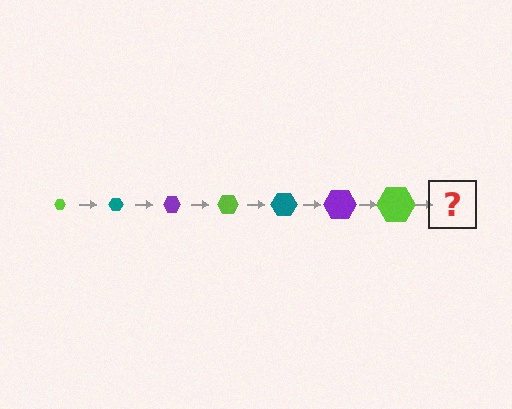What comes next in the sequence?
The next element should be a teal hexagon, larger than the previous one.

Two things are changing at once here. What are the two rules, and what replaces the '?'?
The two rules are that the hexagon grows larger each step and the color cycles through lime, teal, and purple. The '?' should be a teal hexagon, larger than the previous one.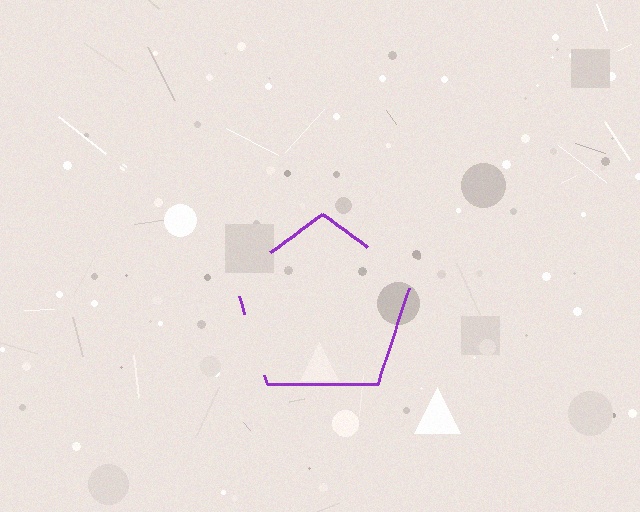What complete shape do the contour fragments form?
The contour fragments form a pentagon.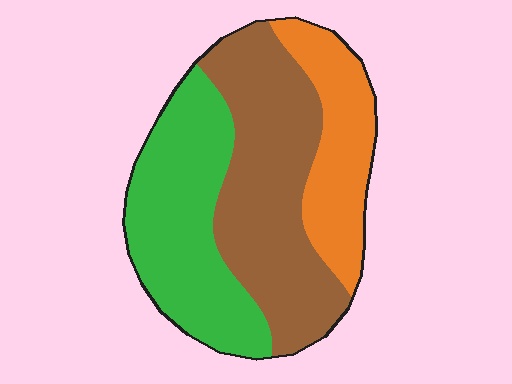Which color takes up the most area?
Brown, at roughly 40%.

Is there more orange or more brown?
Brown.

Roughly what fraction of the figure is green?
Green covers around 35% of the figure.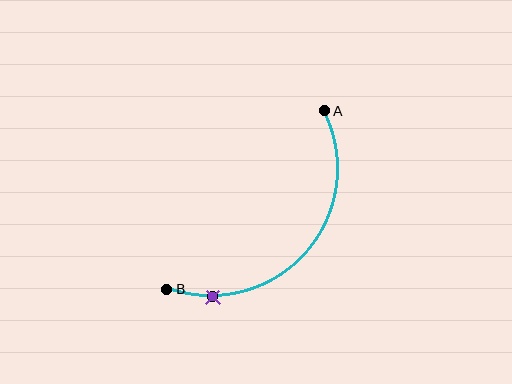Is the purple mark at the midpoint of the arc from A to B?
No. The purple mark lies on the arc but is closer to endpoint B. The arc midpoint would be at the point on the curve equidistant along the arc from both A and B.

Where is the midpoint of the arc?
The arc midpoint is the point on the curve farthest from the straight line joining A and B. It sits below and to the right of that line.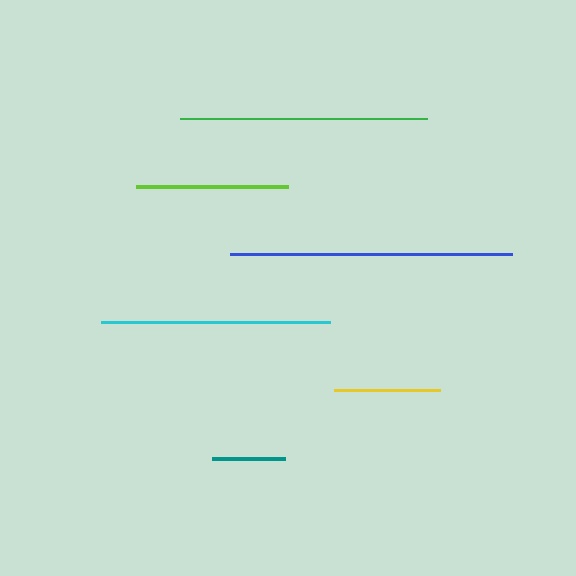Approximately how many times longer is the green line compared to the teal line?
The green line is approximately 3.4 times the length of the teal line.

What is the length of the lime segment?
The lime segment is approximately 152 pixels long.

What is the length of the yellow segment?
The yellow segment is approximately 106 pixels long.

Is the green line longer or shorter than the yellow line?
The green line is longer than the yellow line.